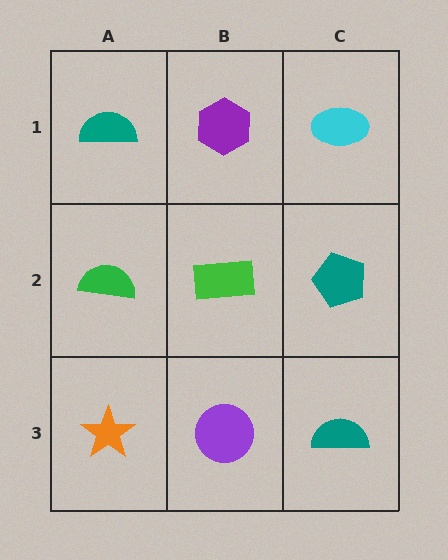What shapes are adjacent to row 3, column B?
A green rectangle (row 2, column B), an orange star (row 3, column A), a teal semicircle (row 3, column C).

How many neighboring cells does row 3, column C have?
2.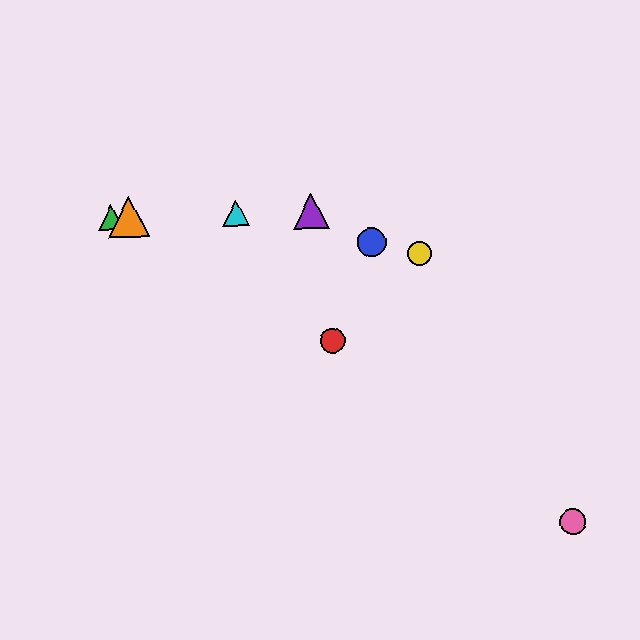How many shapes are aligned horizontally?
4 shapes (the green triangle, the purple triangle, the orange triangle, the cyan triangle) are aligned horizontally.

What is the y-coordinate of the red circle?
The red circle is at y≈341.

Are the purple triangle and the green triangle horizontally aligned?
Yes, both are at y≈211.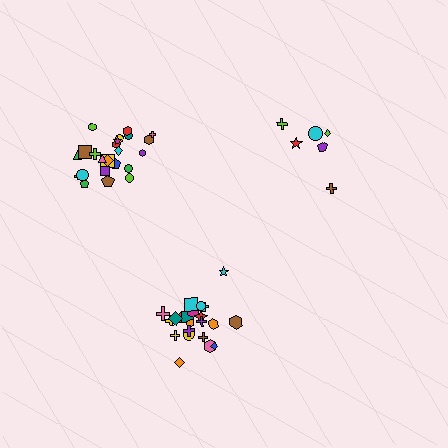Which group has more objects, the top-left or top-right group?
The top-left group.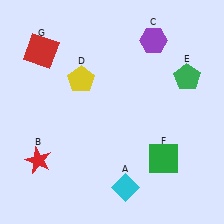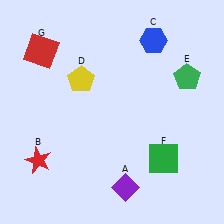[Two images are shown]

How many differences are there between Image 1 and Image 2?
There are 2 differences between the two images.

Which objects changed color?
A changed from cyan to purple. C changed from purple to blue.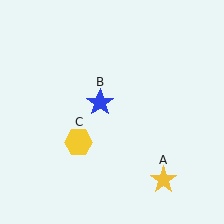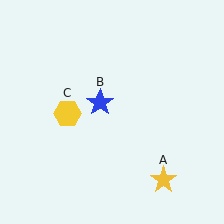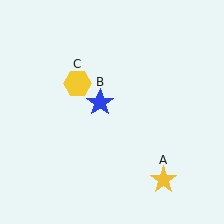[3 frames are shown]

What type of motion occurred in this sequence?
The yellow hexagon (object C) rotated clockwise around the center of the scene.